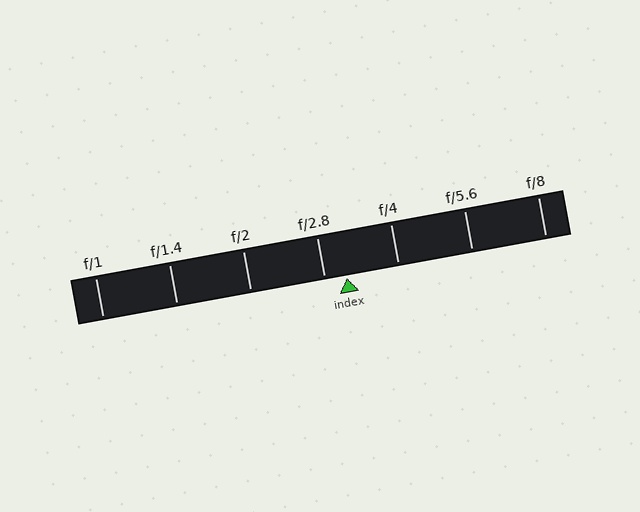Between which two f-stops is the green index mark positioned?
The index mark is between f/2.8 and f/4.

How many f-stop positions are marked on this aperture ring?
There are 7 f-stop positions marked.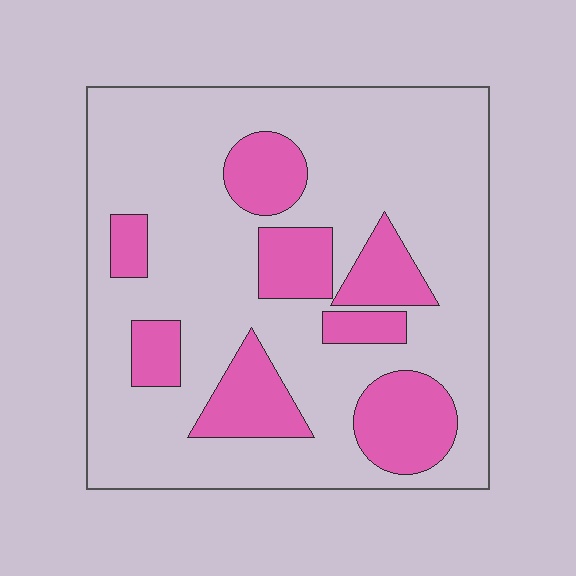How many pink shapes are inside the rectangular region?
8.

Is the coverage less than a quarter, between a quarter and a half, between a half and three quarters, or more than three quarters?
Less than a quarter.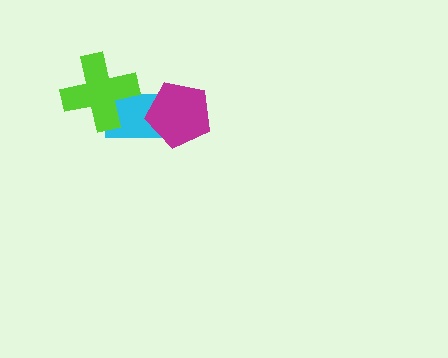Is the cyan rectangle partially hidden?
Yes, it is partially covered by another shape.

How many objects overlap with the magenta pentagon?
1 object overlaps with the magenta pentagon.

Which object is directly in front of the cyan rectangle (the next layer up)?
The magenta pentagon is directly in front of the cyan rectangle.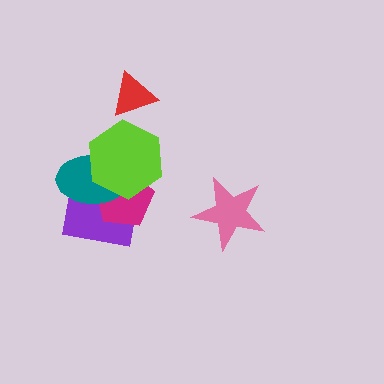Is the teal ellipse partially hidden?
Yes, it is partially covered by another shape.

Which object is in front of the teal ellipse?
The lime hexagon is in front of the teal ellipse.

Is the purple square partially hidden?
Yes, it is partially covered by another shape.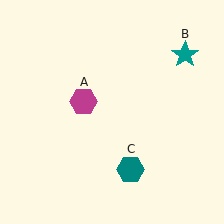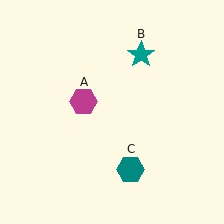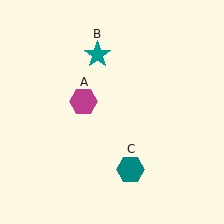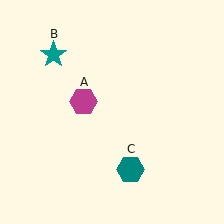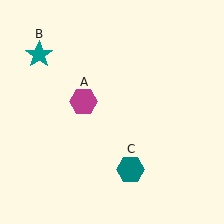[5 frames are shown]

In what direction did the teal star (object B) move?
The teal star (object B) moved left.